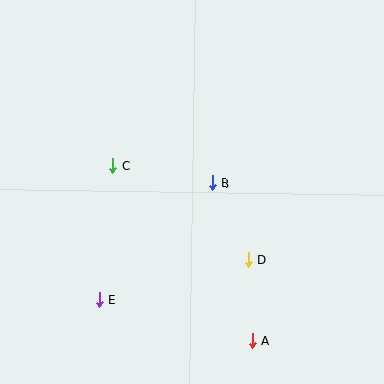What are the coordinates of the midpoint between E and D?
The midpoint between E and D is at (174, 279).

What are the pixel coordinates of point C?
Point C is at (113, 166).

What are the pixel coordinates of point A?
Point A is at (252, 340).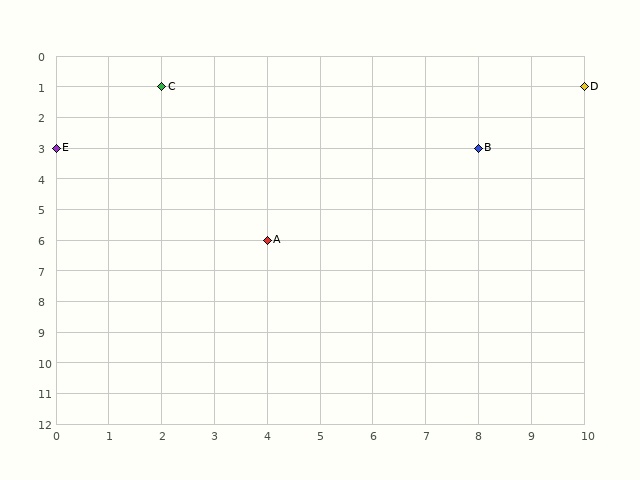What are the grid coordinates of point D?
Point D is at grid coordinates (10, 1).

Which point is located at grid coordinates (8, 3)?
Point B is at (8, 3).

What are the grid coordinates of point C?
Point C is at grid coordinates (2, 1).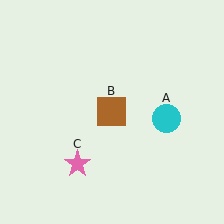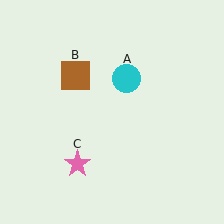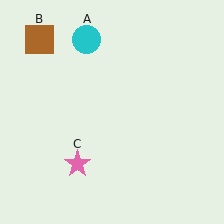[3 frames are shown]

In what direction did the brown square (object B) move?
The brown square (object B) moved up and to the left.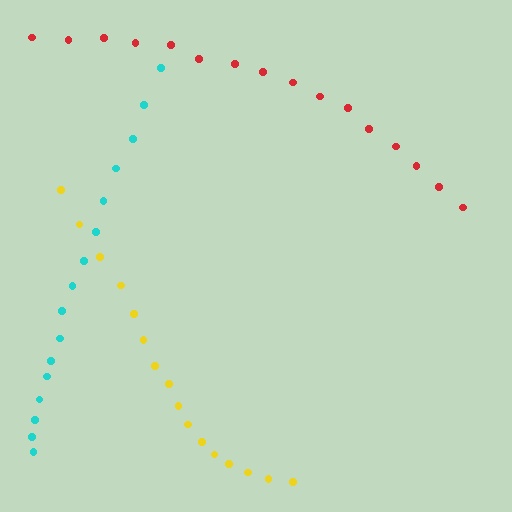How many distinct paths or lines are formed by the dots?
There are 3 distinct paths.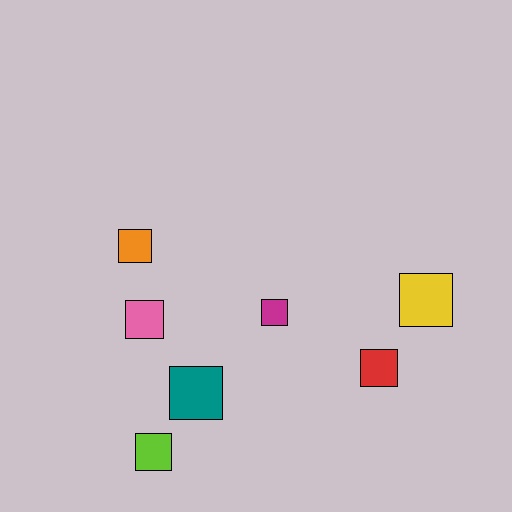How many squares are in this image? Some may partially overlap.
There are 7 squares.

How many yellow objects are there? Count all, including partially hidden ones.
There is 1 yellow object.